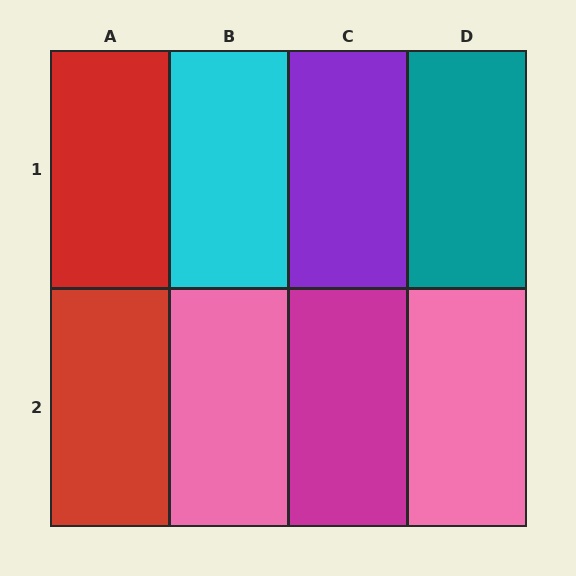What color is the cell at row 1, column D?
Teal.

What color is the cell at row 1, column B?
Cyan.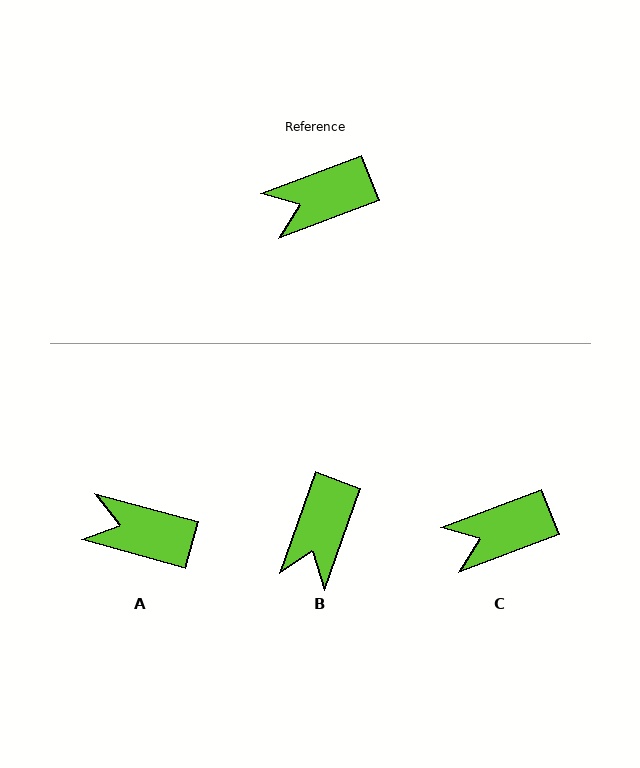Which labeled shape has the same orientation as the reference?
C.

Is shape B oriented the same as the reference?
No, it is off by about 50 degrees.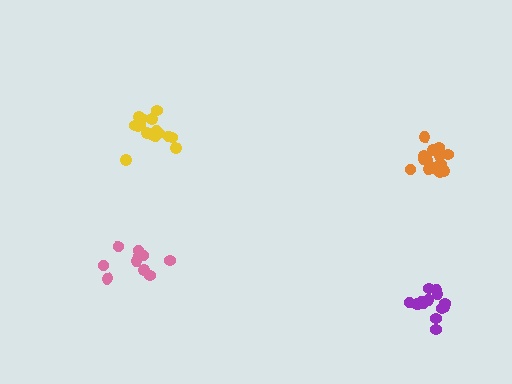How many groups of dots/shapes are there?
There are 4 groups.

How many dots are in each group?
Group 1: 14 dots, Group 2: 16 dots, Group 3: 15 dots, Group 4: 10 dots (55 total).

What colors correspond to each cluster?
The clusters are colored: purple, yellow, orange, pink.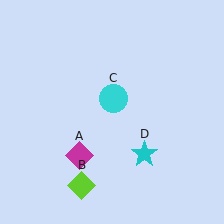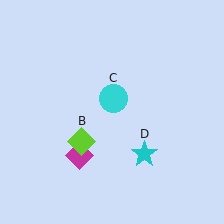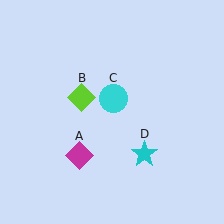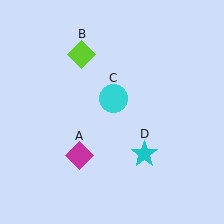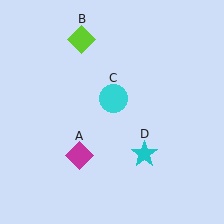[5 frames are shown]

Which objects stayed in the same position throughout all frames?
Magenta diamond (object A) and cyan circle (object C) and cyan star (object D) remained stationary.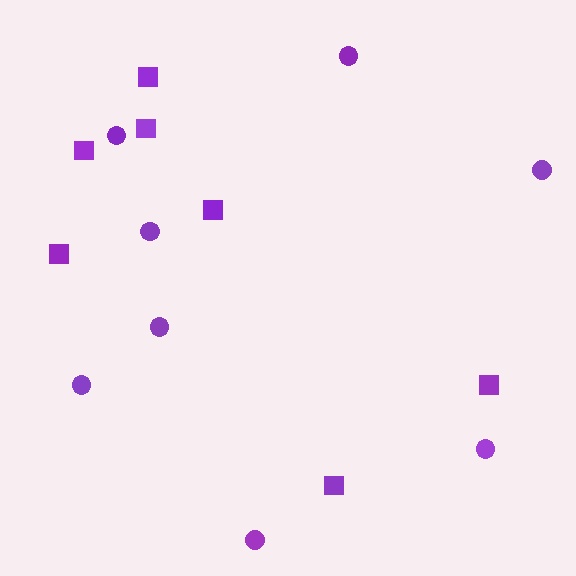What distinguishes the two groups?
There are 2 groups: one group of circles (8) and one group of squares (7).